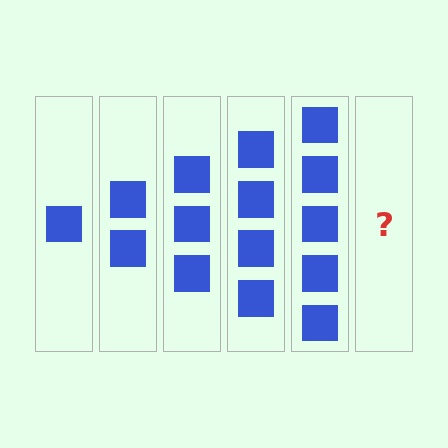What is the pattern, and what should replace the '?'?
The pattern is that each step adds one more square. The '?' should be 6 squares.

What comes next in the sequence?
The next element should be 6 squares.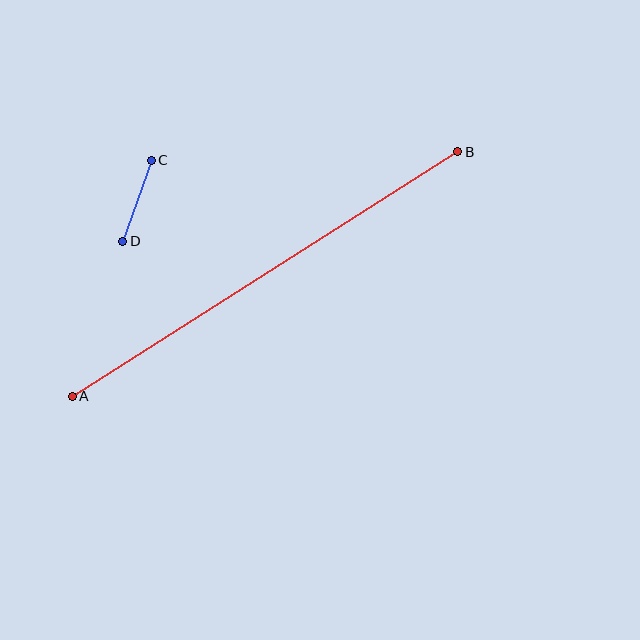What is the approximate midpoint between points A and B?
The midpoint is at approximately (265, 274) pixels.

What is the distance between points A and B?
The distance is approximately 456 pixels.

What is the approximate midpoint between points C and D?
The midpoint is at approximately (137, 201) pixels.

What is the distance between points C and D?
The distance is approximately 86 pixels.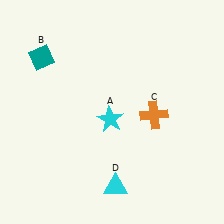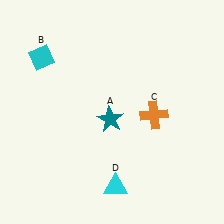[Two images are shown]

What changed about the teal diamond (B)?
In Image 1, B is teal. In Image 2, it changed to cyan.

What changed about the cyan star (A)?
In Image 1, A is cyan. In Image 2, it changed to teal.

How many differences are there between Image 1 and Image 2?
There are 2 differences between the two images.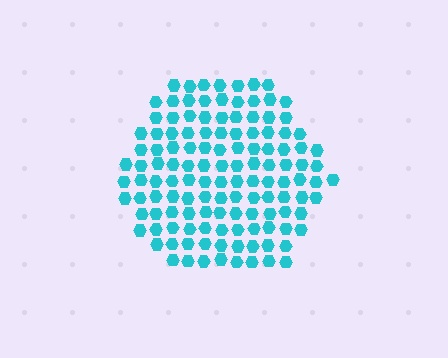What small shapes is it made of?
It is made of small hexagons.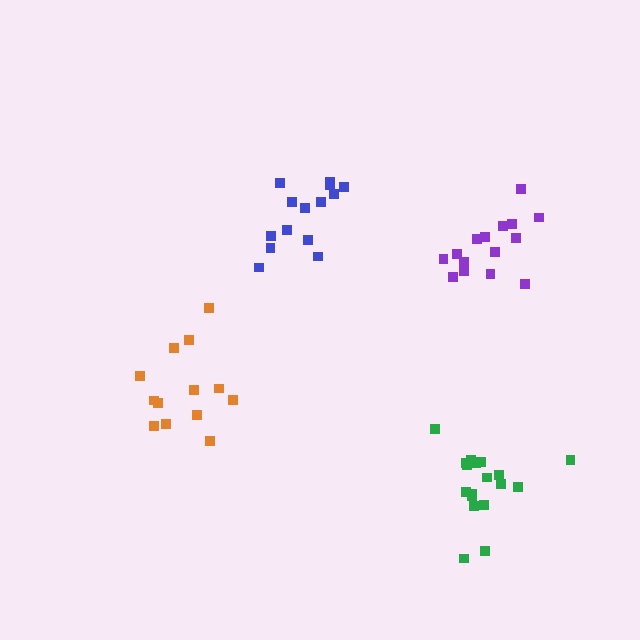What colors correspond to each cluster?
The clusters are colored: blue, orange, green, purple.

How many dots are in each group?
Group 1: 14 dots, Group 2: 13 dots, Group 3: 18 dots, Group 4: 15 dots (60 total).